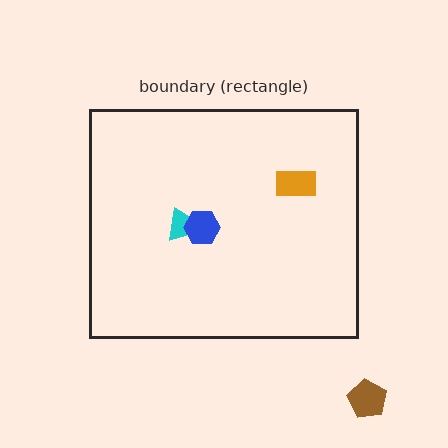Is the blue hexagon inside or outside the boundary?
Inside.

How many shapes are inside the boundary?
3 inside, 1 outside.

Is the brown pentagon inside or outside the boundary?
Outside.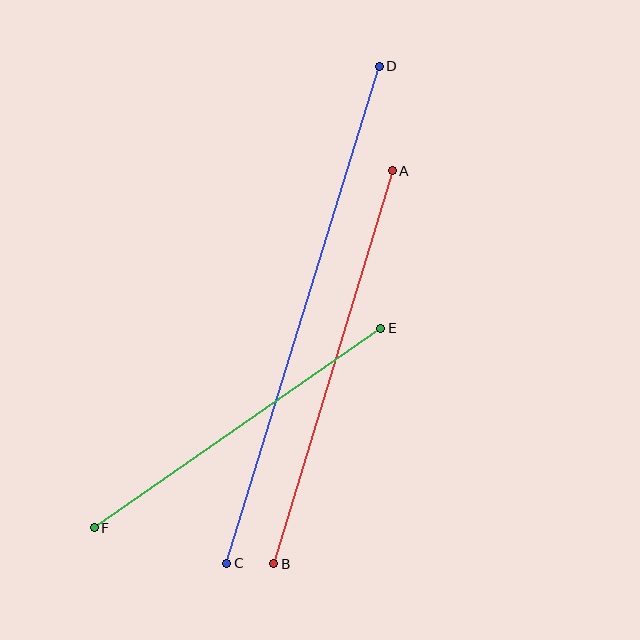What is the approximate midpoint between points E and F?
The midpoint is at approximately (237, 428) pixels.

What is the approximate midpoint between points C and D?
The midpoint is at approximately (303, 315) pixels.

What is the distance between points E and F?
The distance is approximately 349 pixels.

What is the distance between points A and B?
The distance is approximately 411 pixels.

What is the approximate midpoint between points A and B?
The midpoint is at approximately (333, 367) pixels.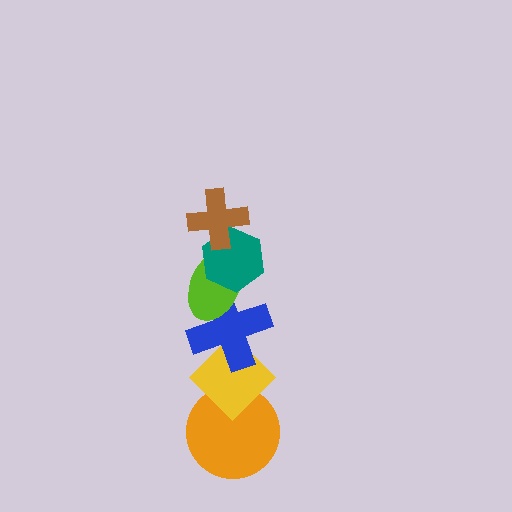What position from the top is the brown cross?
The brown cross is 1st from the top.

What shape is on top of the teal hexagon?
The brown cross is on top of the teal hexagon.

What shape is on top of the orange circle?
The yellow diamond is on top of the orange circle.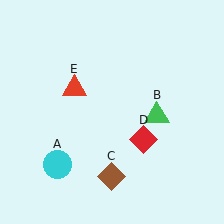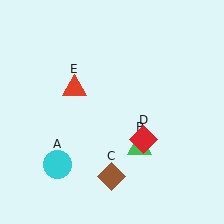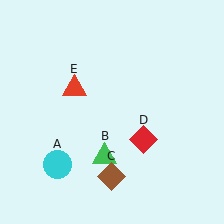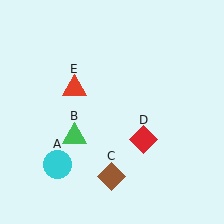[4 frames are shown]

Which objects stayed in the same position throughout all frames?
Cyan circle (object A) and brown diamond (object C) and red diamond (object D) and red triangle (object E) remained stationary.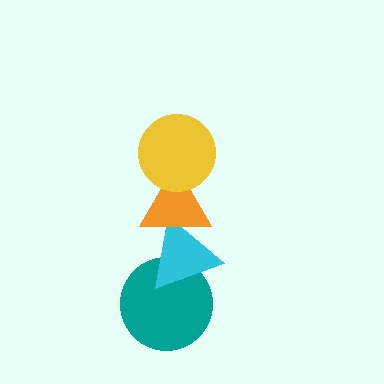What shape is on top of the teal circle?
The cyan triangle is on top of the teal circle.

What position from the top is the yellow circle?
The yellow circle is 1st from the top.